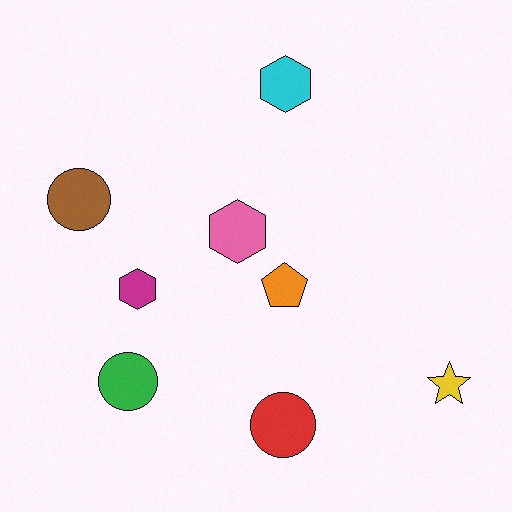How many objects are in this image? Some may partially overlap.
There are 8 objects.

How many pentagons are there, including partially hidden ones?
There is 1 pentagon.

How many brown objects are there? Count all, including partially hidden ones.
There is 1 brown object.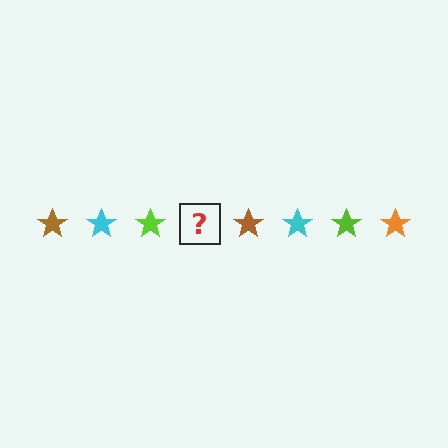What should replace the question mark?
The question mark should be replaced with an orange star.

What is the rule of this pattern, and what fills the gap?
The rule is that the pattern cycles through brown, cyan, lime, orange stars. The gap should be filled with an orange star.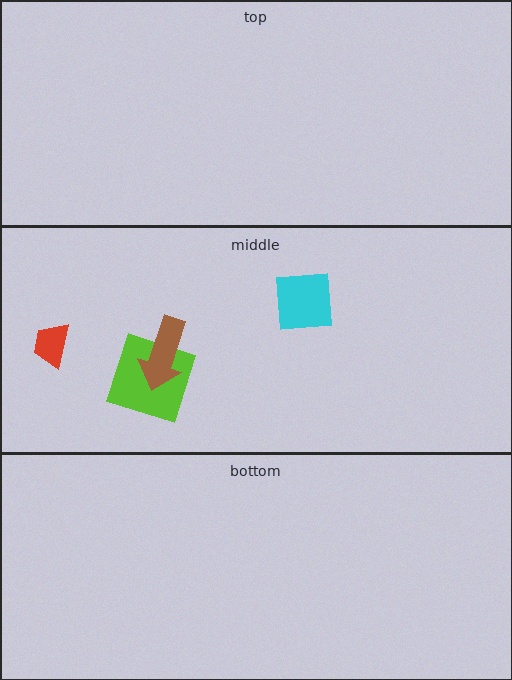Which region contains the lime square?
The middle region.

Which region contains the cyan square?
The middle region.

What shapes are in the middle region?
The cyan square, the lime square, the red trapezoid, the brown arrow.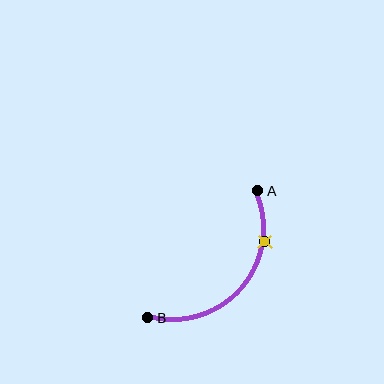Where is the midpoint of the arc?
The arc midpoint is the point on the curve farthest from the straight line joining A and B. It sits below and to the right of that line.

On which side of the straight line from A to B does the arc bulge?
The arc bulges below and to the right of the straight line connecting A and B.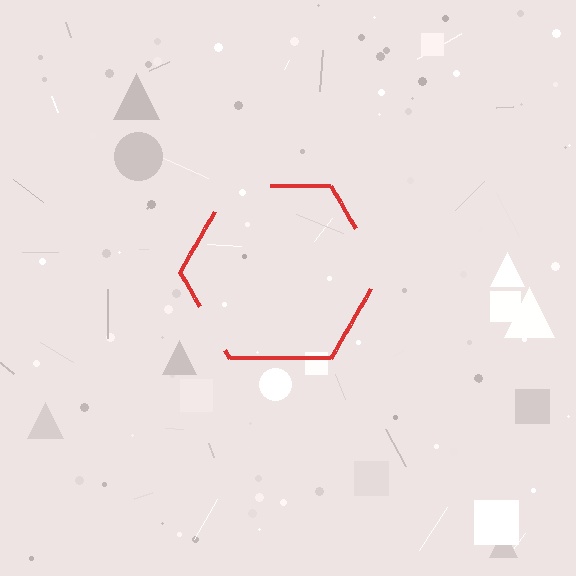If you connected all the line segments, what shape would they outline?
They would outline a hexagon.